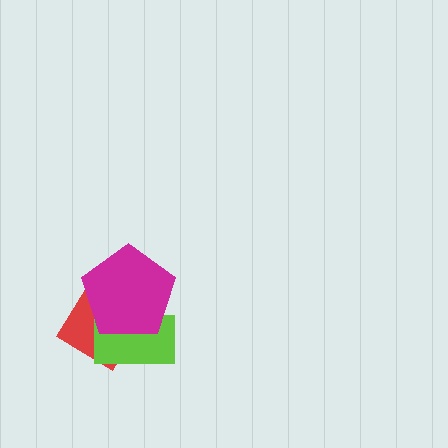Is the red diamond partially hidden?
Yes, it is partially covered by another shape.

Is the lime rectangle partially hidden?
Yes, it is partially covered by another shape.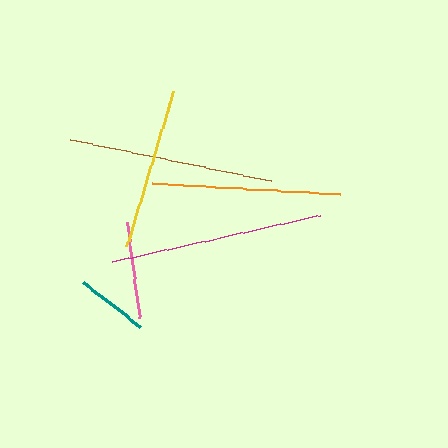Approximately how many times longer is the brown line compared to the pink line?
The brown line is approximately 2.1 times the length of the pink line.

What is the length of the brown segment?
The brown segment is approximately 205 pixels long.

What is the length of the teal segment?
The teal segment is approximately 72 pixels long.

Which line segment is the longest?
The magenta line is the longest at approximately 213 pixels.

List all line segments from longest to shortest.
From longest to shortest: magenta, brown, orange, yellow, pink, teal.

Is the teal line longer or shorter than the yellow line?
The yellow line is longer than the teal line.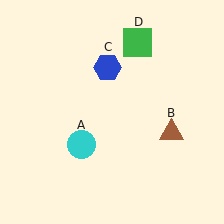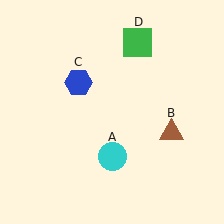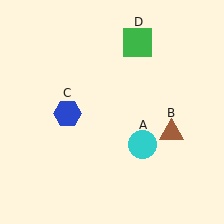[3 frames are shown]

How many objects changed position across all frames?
2 objects changed position: cyan circle (object A), blue hexagon (object C).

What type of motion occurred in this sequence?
The cyan circle (object A), blue hexagon (object C) rotated counterclockwise around the center of the scene.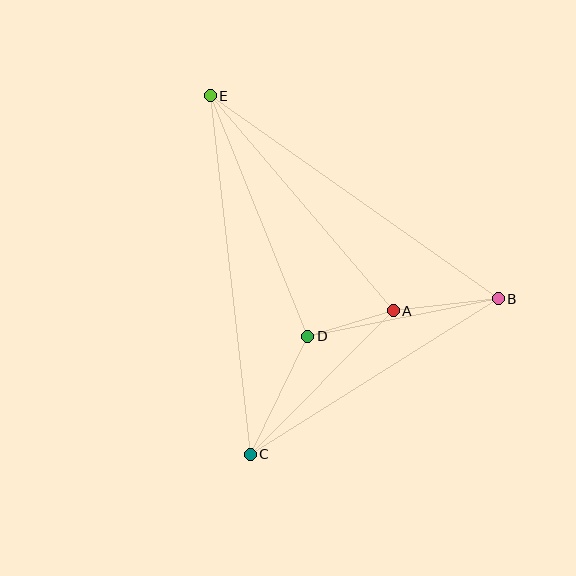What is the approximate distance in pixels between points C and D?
The distance between C and D is approximately 131 pixels.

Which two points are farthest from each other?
Points C and E are farthest from each other.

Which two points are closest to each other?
Points A and D are closest to each other.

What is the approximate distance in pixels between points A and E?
The distance between A and E is approximately 283 pixels.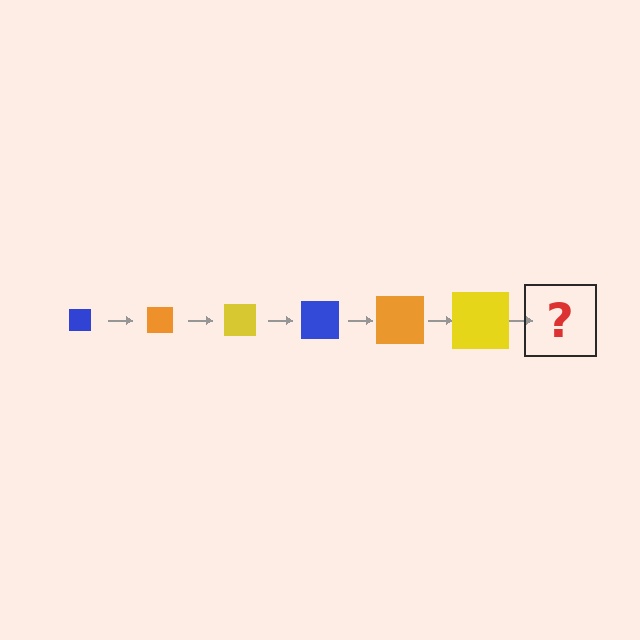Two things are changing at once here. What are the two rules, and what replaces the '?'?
The two rules are that the square grows larger each step and the color cycles through blue, orange, and yellow. The '?' should be a blue square, larger than the previous one.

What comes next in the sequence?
The next element should be a blue square, larger than the previous one.